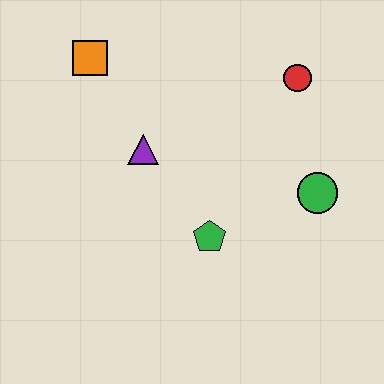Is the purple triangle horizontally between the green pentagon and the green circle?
No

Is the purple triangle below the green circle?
No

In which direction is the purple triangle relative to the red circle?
The purple triangle is to the left of the red circle.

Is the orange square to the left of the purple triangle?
Yes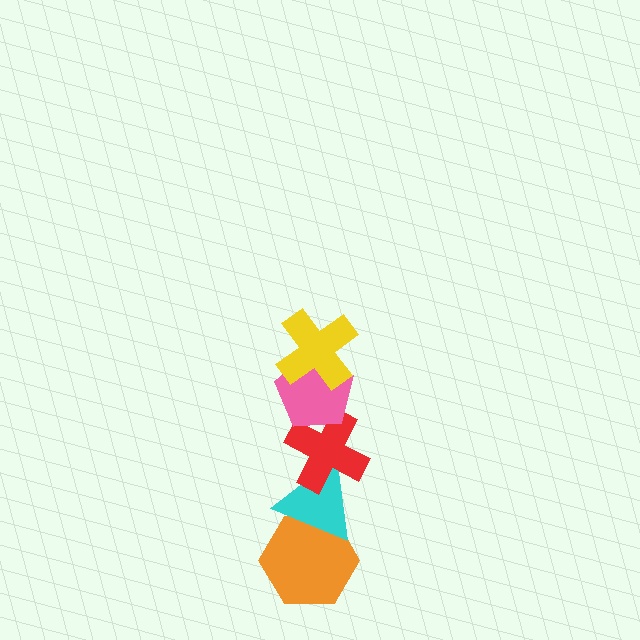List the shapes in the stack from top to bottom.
From top to bottom: the yellow cross, the pink pentagon, the red cross, the cyan triangle, the orange hexagon.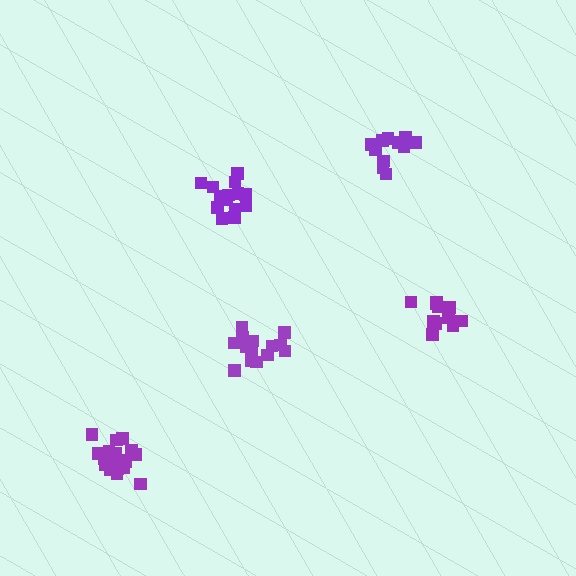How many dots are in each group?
Group 1: 17 dots, Group 2: 12 dots, Group 3: 18 dots, Group 4: 14 dots, Group 5: 12 dots (73 total).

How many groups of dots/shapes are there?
There are 5 groups.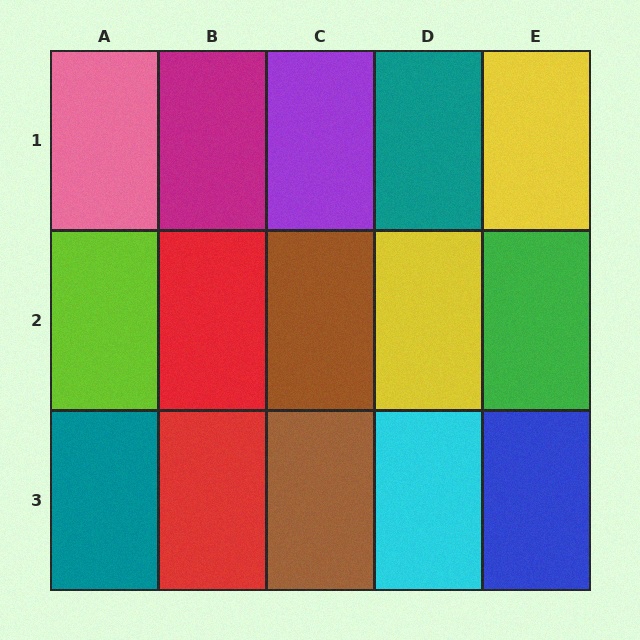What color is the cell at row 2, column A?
Lime.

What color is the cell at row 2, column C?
Brown.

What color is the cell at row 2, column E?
Green.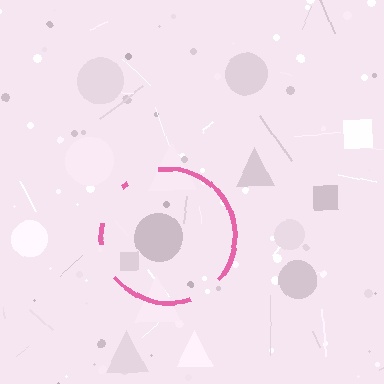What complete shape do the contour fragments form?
The contour fragments form a circle.